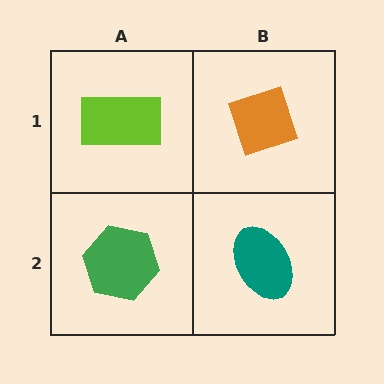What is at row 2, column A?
A green hexagon.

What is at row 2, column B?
A teal ellipse.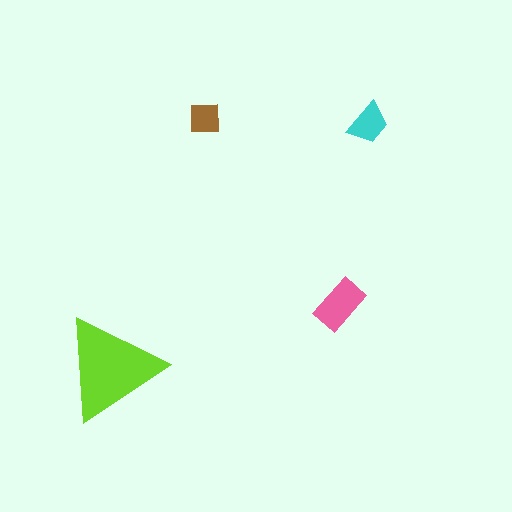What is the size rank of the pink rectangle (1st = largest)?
2nd.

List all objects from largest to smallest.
The lime triangle, the pink rectangle, the cyan trapezoid, the brown square.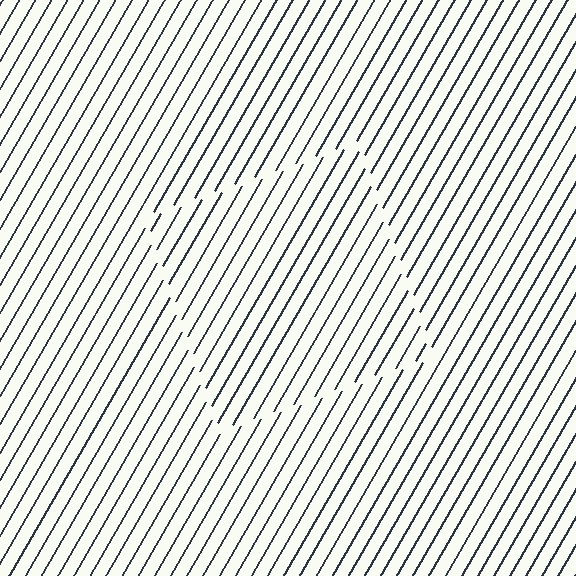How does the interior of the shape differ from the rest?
The interior of the shape contains the same grating, shifted by half a period — the contour is defined by the phase discontinuity where line-ends from the inner and outer gratings abut.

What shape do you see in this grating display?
An illusory square. The interior of the shape contains the same grating, shifted by half a period — the contour is defined by the phase discontinuity where line-ends from the inner and outer gratings abut.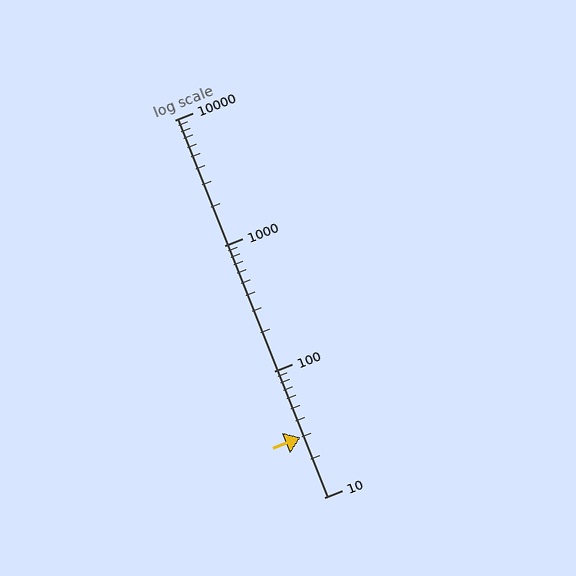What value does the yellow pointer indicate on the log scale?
The pointer indicates approximately 30.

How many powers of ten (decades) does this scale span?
The scale spans 3 decades, from 10 to 10000.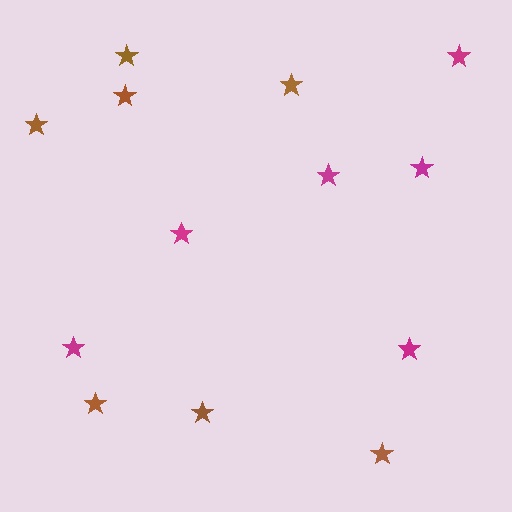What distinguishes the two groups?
There are 2 groups: one group of brown stars (7) and one group of magenta stars (6).